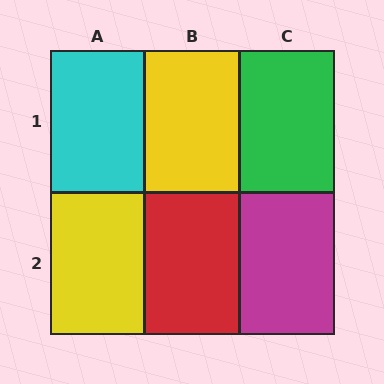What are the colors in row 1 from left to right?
Cyan, yellow, green.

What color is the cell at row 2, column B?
Red.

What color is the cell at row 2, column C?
Magenta.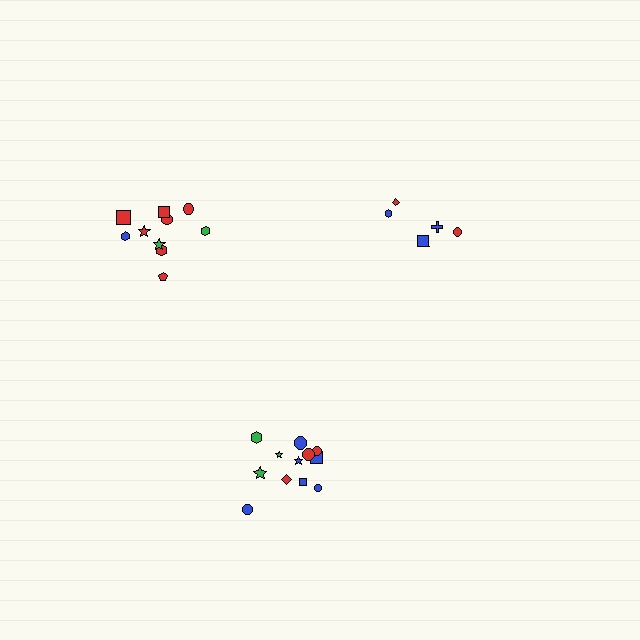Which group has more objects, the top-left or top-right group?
The top-left group.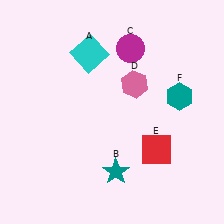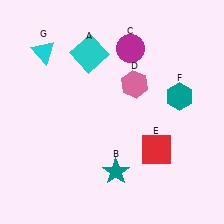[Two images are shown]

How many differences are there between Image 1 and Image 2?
There is 1 difference between the two images.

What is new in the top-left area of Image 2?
A cyan triangle (G) was added in the top-left area of Image 2.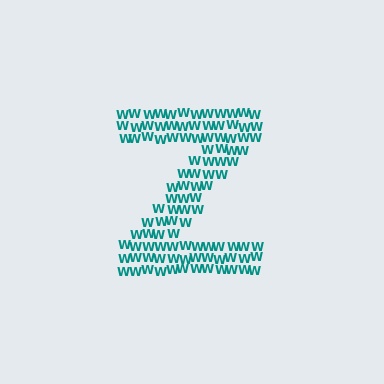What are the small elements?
The small elements are letter W's.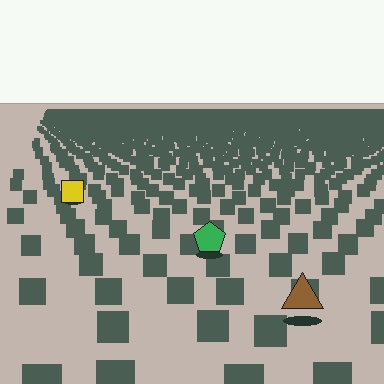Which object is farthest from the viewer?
The yellow square is farthest from the viewer. It appears smaller and the ground texture around it is denser.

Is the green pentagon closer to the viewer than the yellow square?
Yes. The green pentagon is closer — you can tell from the texture gradient: the ground texture is coarser near it.